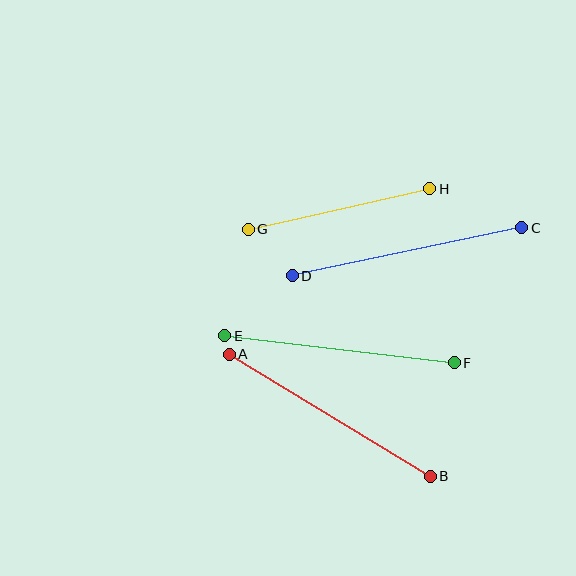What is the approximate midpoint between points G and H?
The midpoint is at approximately (339, 209) pixels.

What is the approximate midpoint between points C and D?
The midpoint is at approximately (407, 252) pixels.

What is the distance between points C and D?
The distance is approximately 234 pixels.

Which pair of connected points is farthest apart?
Points A and B are farthest apart.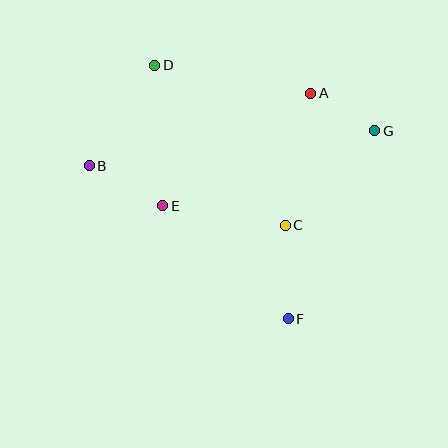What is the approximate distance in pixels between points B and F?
The distance between B and F is approximately 251 pixels.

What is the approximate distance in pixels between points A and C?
The distance between A and C is approximately 134 pixels.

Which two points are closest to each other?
Points A and G are closest to each other.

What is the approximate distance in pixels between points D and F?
The distance between D and F is approximately 286 pixels.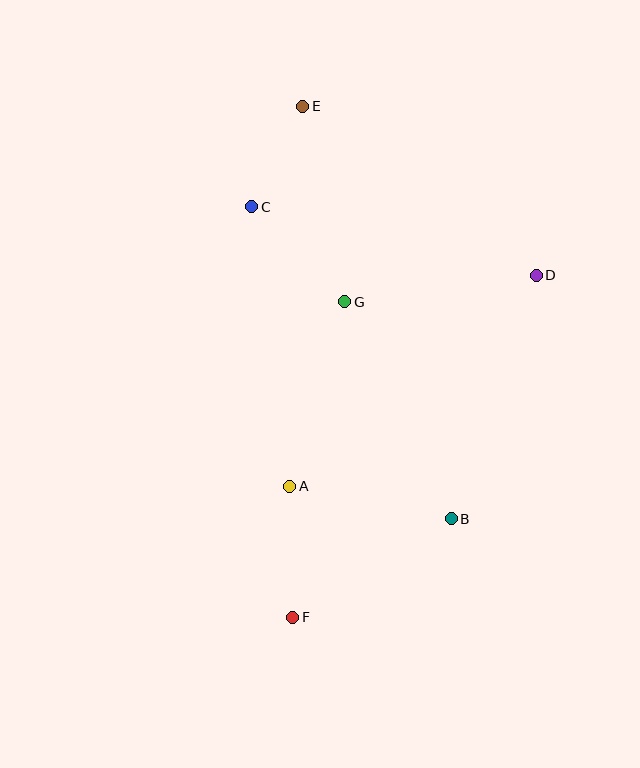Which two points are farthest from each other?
Points E and F are farthest from each other.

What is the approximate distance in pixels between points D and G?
The distance between D and G is approximately 193 pixels.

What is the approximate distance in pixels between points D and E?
The distance between D and E is approximately 288 pixels.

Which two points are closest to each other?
Points C and E are closest to each other.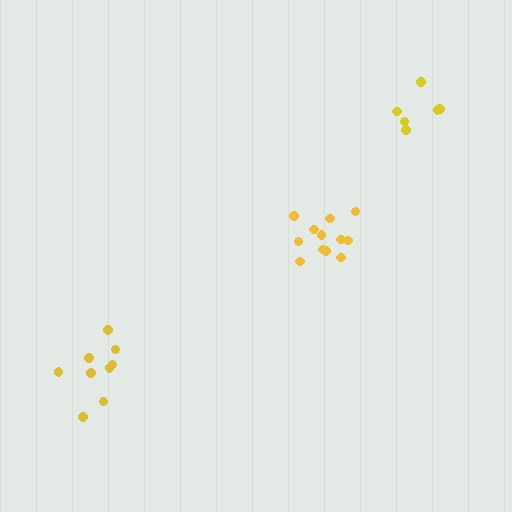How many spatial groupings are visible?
There are 3 spatial groupings.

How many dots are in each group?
Group 1: 12 dots, Group 2: 6 dots, Group 3: 9 dots (27 total).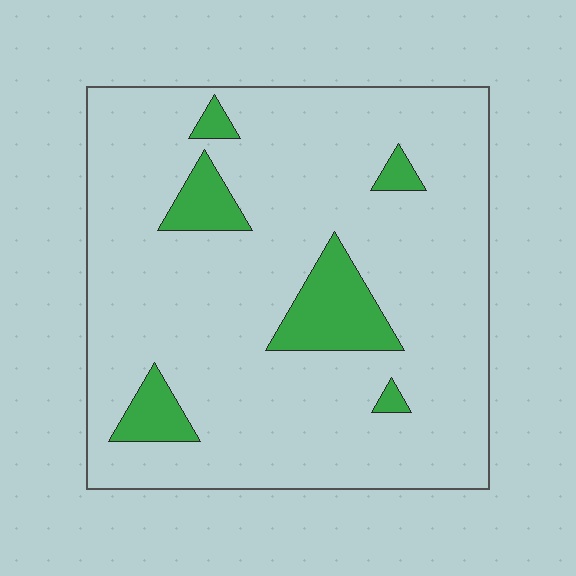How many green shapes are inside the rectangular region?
6.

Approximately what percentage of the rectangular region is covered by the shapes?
Approximately 10%.